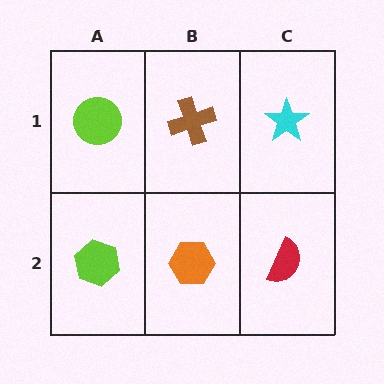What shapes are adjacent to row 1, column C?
A red semicircle (row 2, column C), a brown cross (row 1, column B).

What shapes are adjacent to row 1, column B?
An orange hexagon (row 2, column B), a lime circle (row 1, column A), a cyan star (row 1, column C).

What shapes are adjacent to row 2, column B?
A brown cross (row 1, column B), a lime hexagon (row 2, column A), a red semicircle (row 2, column C).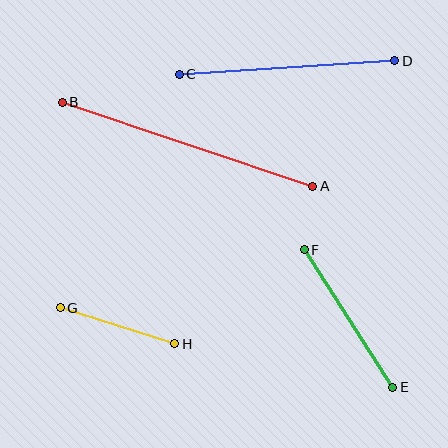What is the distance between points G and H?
The distance is approximately 120 pixels.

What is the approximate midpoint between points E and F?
The midpoint is at approximately (348, 319) pixels.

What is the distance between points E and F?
The distance is approximately 163 pixels.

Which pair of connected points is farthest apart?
Points A and B are farthest apart.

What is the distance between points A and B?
The distance is approximately 264 pixels.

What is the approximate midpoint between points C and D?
The midpoint is at approximately (287, 68) pixels.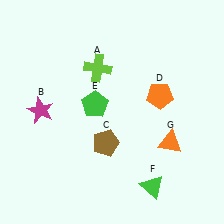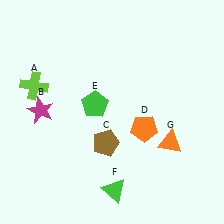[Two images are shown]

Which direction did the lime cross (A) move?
The lime cross (A) moved left.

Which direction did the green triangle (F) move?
The green triangle (F) moved left.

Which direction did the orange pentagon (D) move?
The orange pentagon (D) moved down.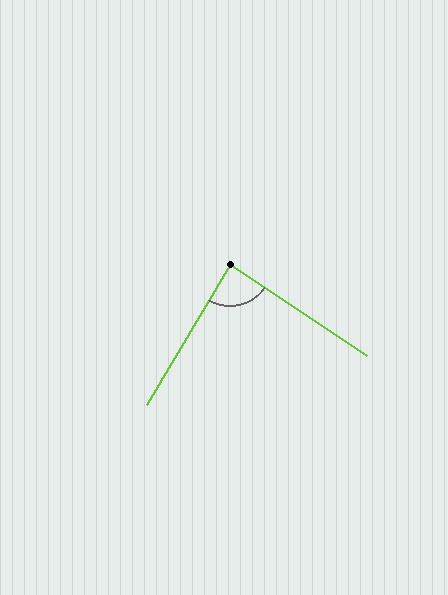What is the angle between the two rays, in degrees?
Approximately 87 degrees.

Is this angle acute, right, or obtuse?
It is approximately a right angle.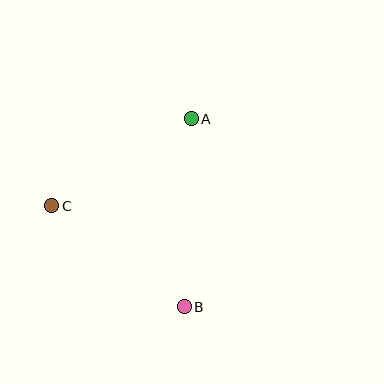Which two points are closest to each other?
Points A and C are closest to each other.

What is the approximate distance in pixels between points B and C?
The distance between B and C is approximately 167 pixels.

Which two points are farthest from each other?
Points A and B are farthest from each other.